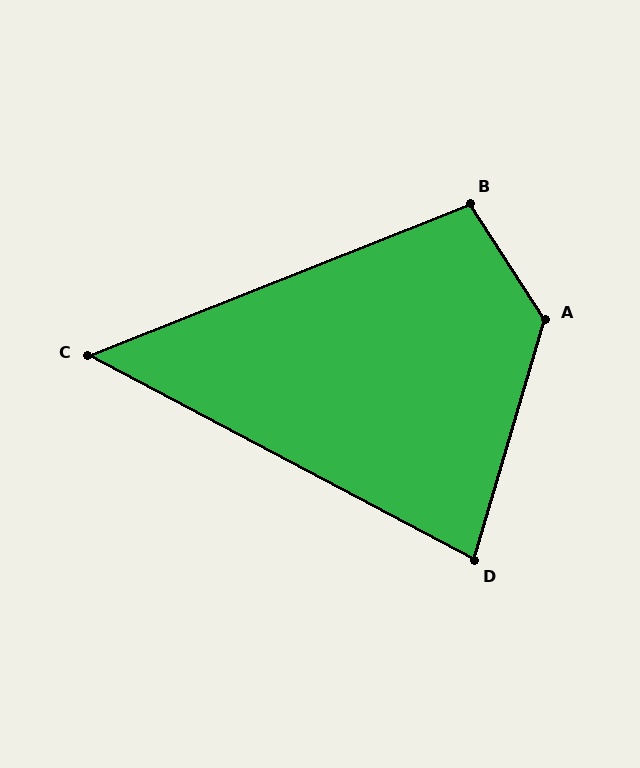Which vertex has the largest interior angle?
A, at approximately 130 degrees.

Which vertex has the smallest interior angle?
C, at approximately 50 degrees.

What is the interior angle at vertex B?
Approximately 101 degrees (obtuse).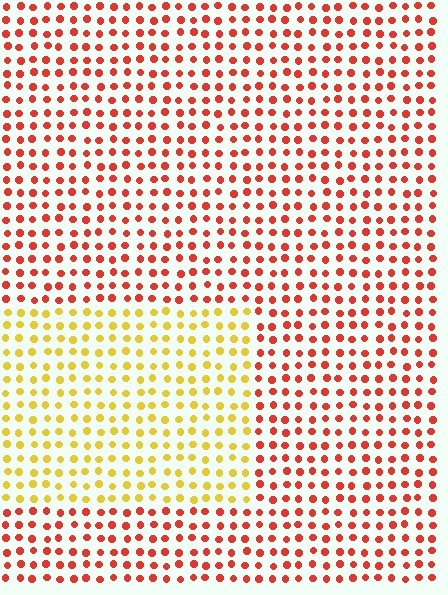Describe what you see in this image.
The image is filled with small red elements in a uniform arrangement. A rectangle-shaped region is visible where the elements are tinted to a slightly different hue, forming a subtle color boundary.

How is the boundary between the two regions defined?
The boundary is defined purely by a slight shift in hue (about 50 degrees). Spacing, size, and orientation are identical on both sides.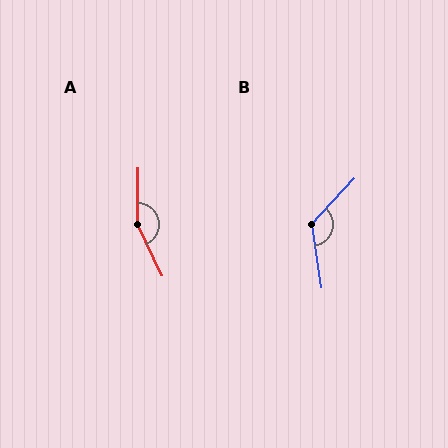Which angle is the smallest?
B, at approximately 128 degrees.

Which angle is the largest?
A, at approximately 153 degrees.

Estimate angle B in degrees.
Approximately 128 degrees.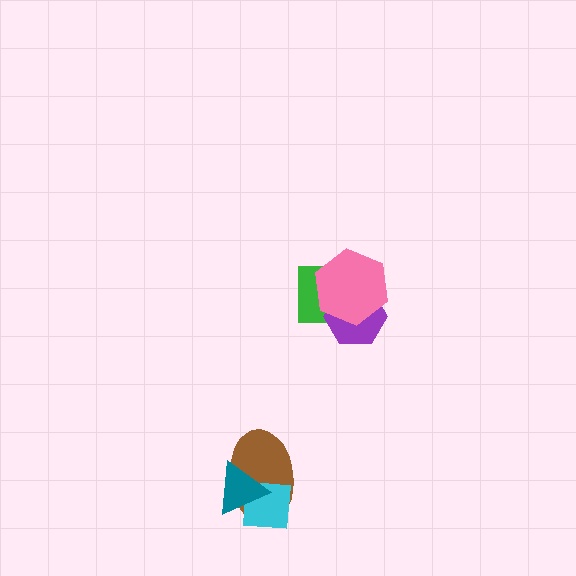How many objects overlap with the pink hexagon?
2 objects overlap with the pink hexagon.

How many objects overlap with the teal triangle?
2 objects overlap with the teal triangle.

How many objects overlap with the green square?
2 objects overlap with the green square.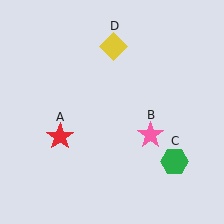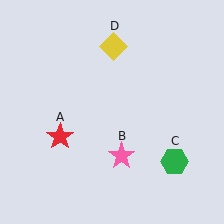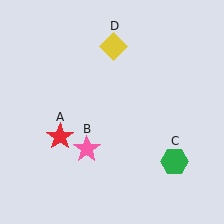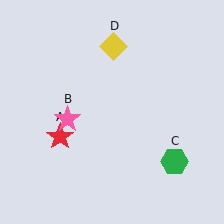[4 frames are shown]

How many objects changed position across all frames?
1 object changed position: pink star (object B).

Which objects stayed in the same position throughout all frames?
Red star (object A) and green hexagon (object C) and yellow diamond (object D) remained stationary.